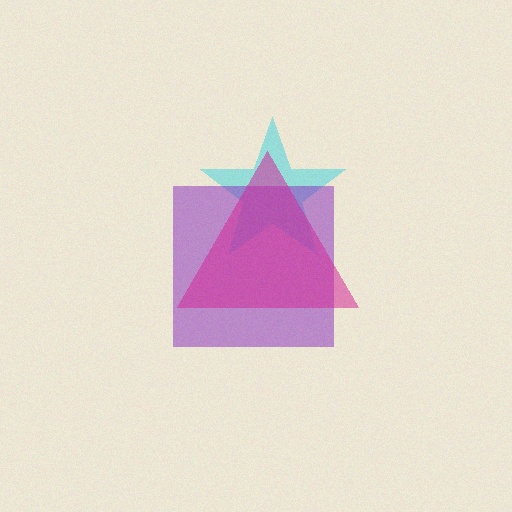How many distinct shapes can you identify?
There are 3 distinct shapes: a cyan star, a purple square, a magenta triangle.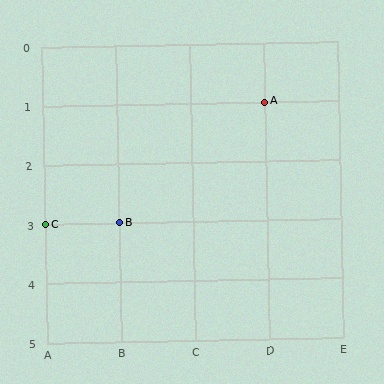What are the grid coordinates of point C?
Point C is at grid coordinates (A, 3).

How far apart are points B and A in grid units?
Points B and A are 2 columns and 2 rows apart (about 2.8 grid units diagonally).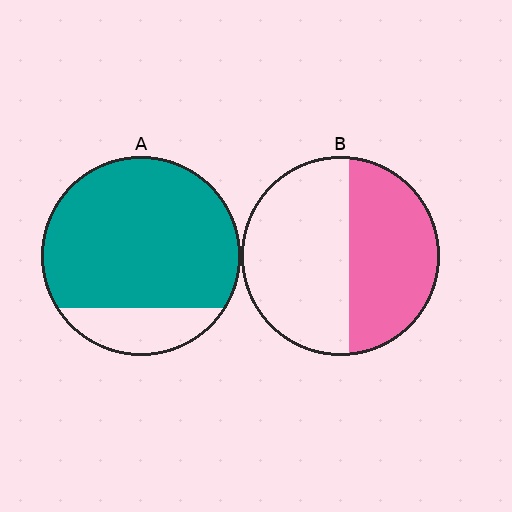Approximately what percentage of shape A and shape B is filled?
A is approximately 80% and B is approximately 45%.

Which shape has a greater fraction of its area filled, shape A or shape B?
Shape A.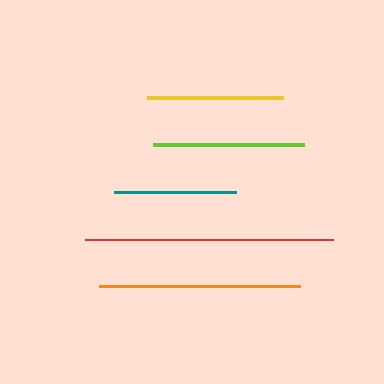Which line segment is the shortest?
The teal line is the shortest at approximately 122 pixels.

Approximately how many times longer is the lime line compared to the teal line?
The lime line is approximately 1.2 times the length of the teal line.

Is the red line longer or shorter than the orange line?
The red line is longer than the orange line.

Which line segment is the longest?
The red line is the longest at approximately 249 pixels.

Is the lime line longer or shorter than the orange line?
The orange line is longer than the lime line.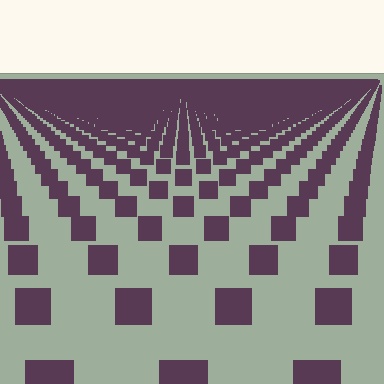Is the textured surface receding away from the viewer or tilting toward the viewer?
The surface is receding away from the viewer. Texture elements get smaller and denser toward the top.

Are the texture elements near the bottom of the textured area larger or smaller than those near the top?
Larger. Near the bottom, elements are closer to the viewer and appear at a bigger on-screen size.